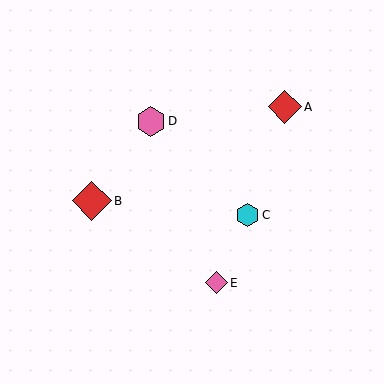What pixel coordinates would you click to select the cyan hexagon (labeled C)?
Click at (247, 215) to select the cyan hexagon C.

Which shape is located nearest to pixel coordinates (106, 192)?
The red diamond (labeled B) at (92, 201) is nearest to that location.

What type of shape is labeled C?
Shape C is a cyan hexagon.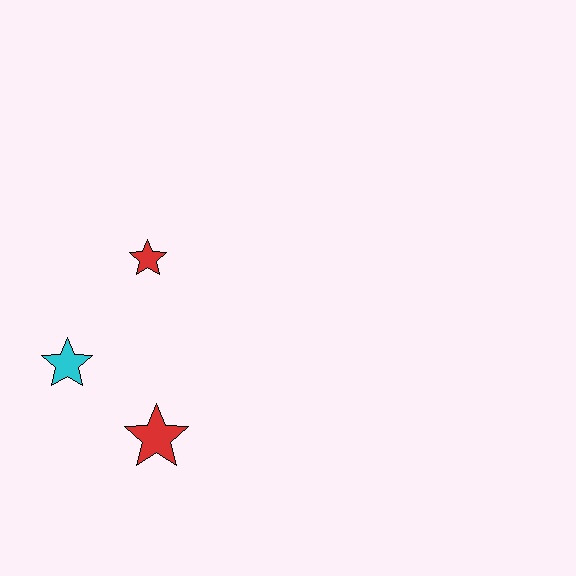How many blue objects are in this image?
There are no blue objects.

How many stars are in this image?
There are 3 stars.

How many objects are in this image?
There are 3 objects.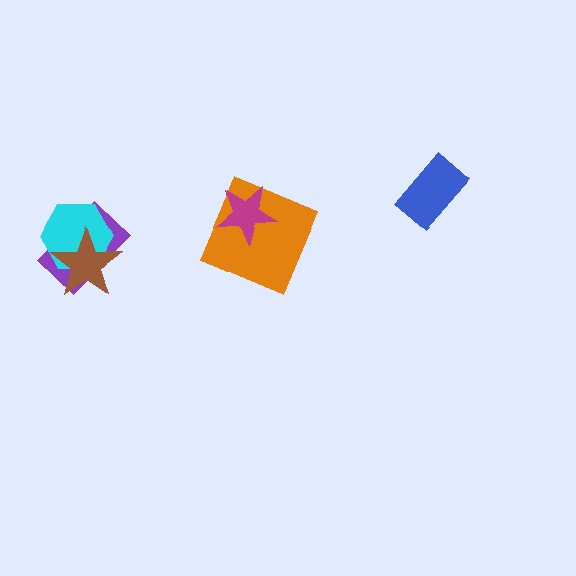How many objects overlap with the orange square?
1 object overlaps with the orange square.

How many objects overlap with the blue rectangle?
0 objects overlap with the blue rectangle.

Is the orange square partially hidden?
Yes, it is partially covered by another shape.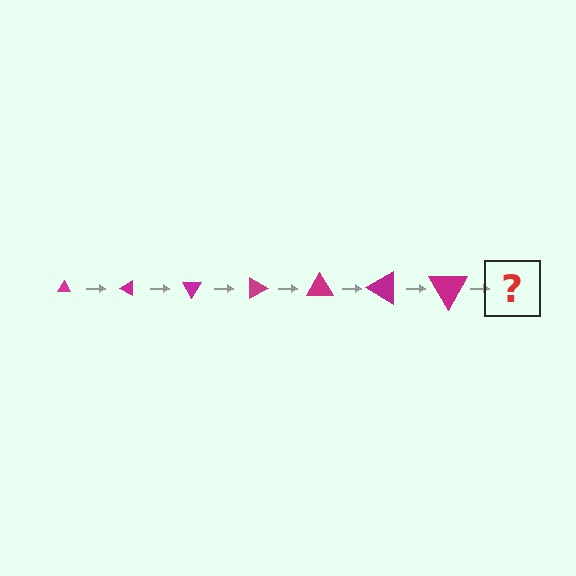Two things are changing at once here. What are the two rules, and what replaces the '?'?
The two rules are that the triangle grows larger each step and it rotates 30 degrees each step. The '?' should be a triangle, larger than the previous one and rotated 210 degrees from the start.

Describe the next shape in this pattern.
It should be a triangle, larger than the previous one and rotated 210 degrees from the start.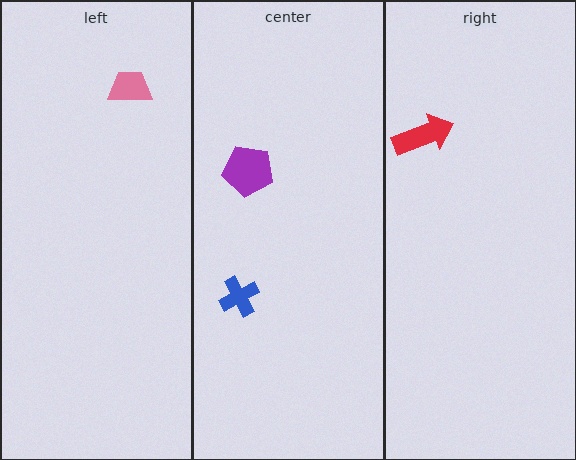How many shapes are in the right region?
1.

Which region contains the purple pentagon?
The center region.